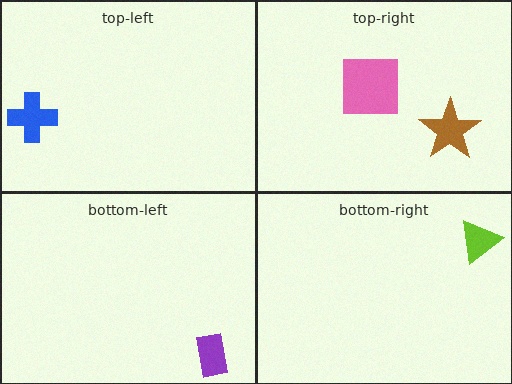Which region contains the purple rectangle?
The bottom-left region.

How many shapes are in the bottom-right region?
1.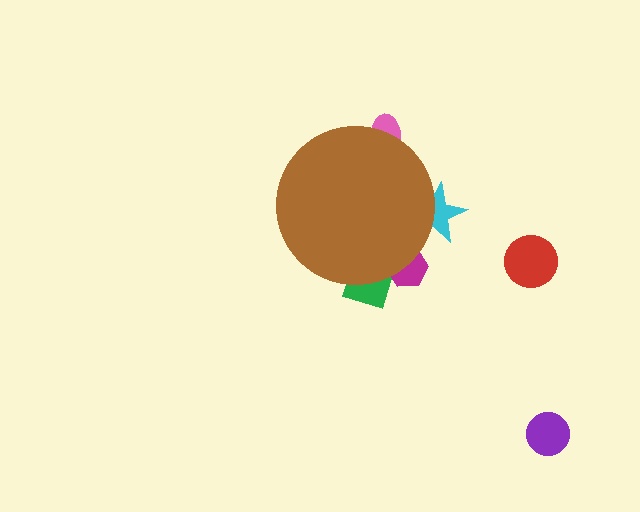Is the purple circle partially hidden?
No, the purple circle is fully visible.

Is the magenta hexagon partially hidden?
Yes, the magenta hexagon is partially hidden behind the brown circle.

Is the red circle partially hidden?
No, the red circle is fully visible.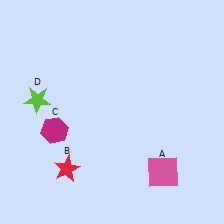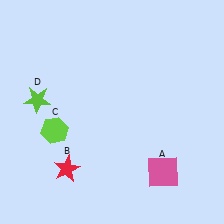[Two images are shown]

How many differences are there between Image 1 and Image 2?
There is 1 difference between the two images.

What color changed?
The hexagon (C) changed from magenta in Image 1 to lime in Image 2.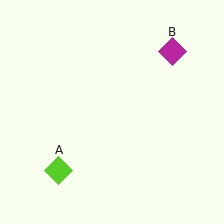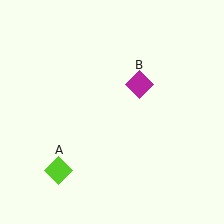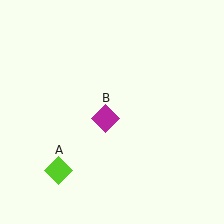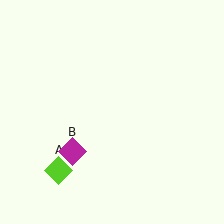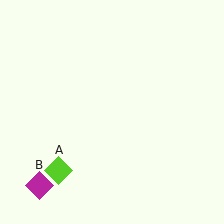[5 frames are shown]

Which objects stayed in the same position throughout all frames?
Lime diamond (object A) remained stationary.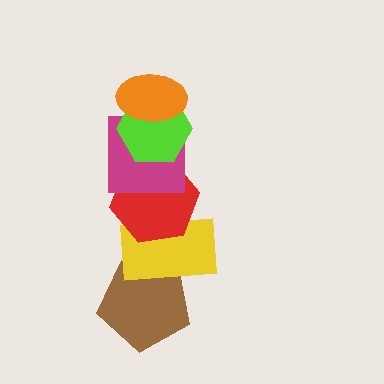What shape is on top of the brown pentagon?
The yellow rectangle is on top of the brown pentagon.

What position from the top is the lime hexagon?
The lime hexagon is 2nd from the top.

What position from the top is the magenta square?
The magenta square is 3rd from the top.